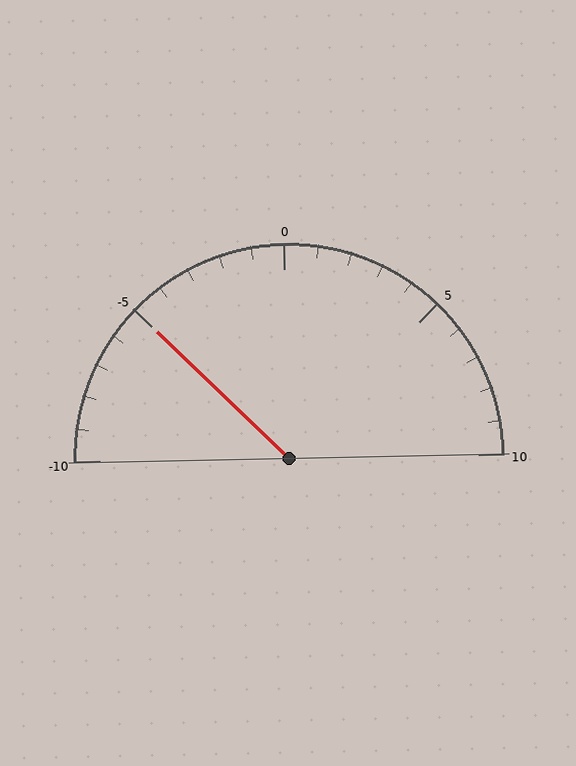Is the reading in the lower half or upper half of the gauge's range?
The reading is in the lower half of the range (-10 to 10).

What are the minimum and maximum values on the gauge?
The gauge ranges from -10 to 10.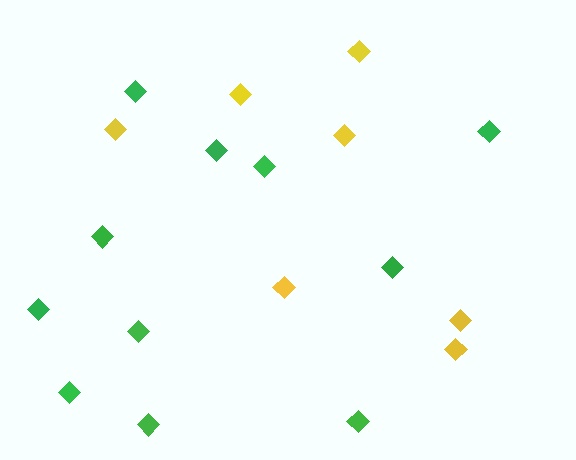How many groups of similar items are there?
There are 2 groups: one group of green diamonds (11) and one group of yellow diamonds (7).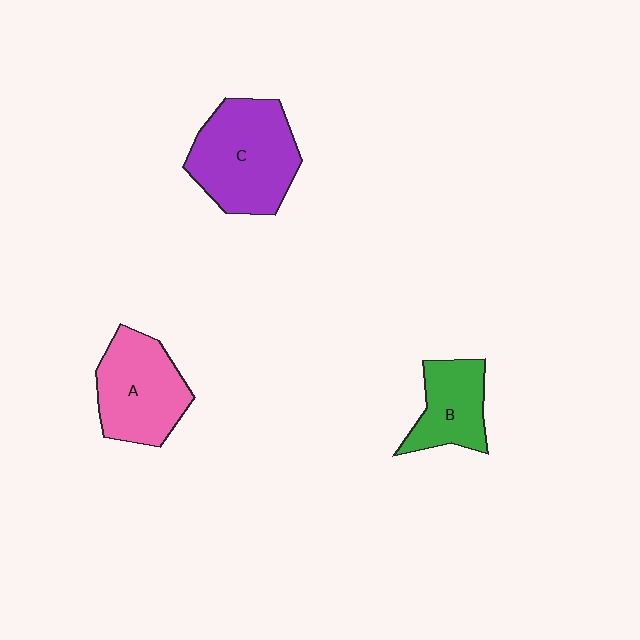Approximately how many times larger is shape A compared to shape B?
Approximately 1.4 times.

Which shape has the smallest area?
Shape B (green).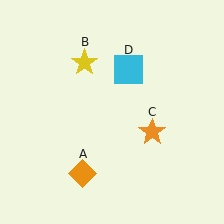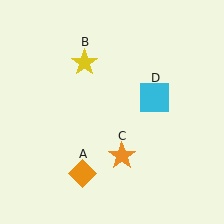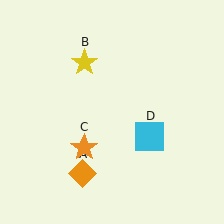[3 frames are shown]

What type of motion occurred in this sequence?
The orange star (object C), cyan square (object D) rotated clockwise around the center of the scene.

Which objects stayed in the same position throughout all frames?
Orange diamond (object A) and yellow star (object B) remained stationary.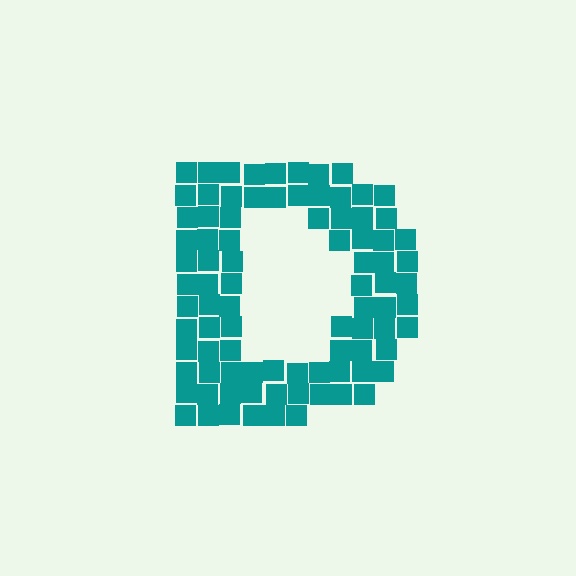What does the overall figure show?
The overall figure shows the letter D.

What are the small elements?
The small elements are squares.